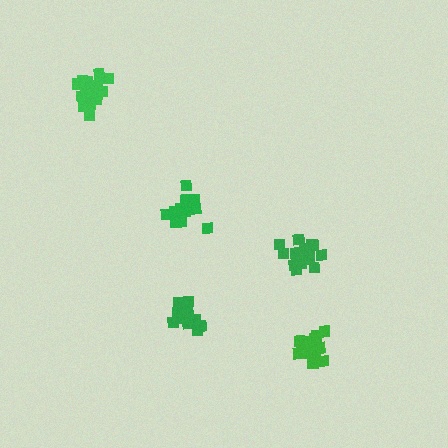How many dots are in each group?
Group 1: 15 dots, Group 2: 17 dots, Group 3: 16 dots, Group 4: 17 dots, Group 5: 18 dots (83 total).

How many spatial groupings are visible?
There are 5 spatial groupings.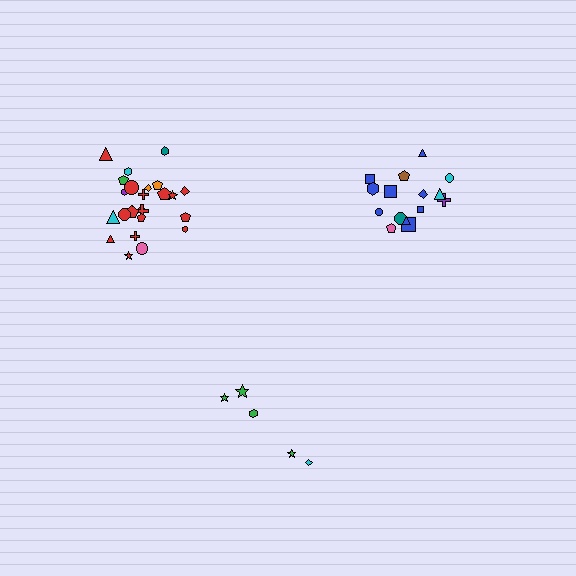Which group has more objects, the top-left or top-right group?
The top-left group.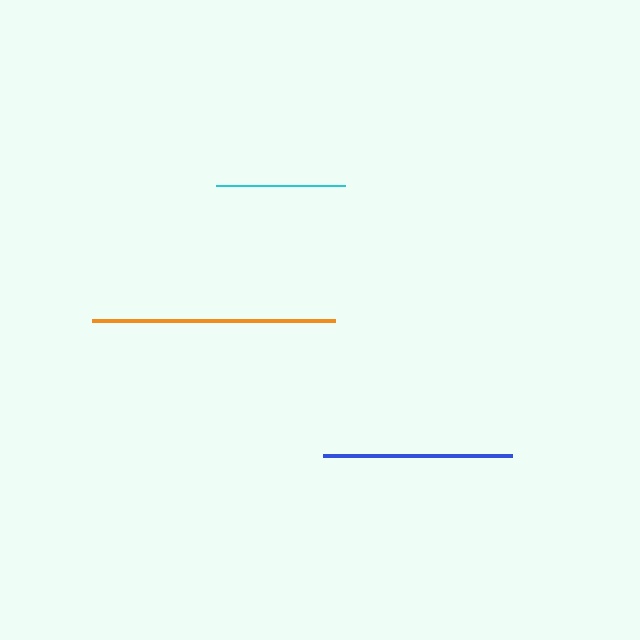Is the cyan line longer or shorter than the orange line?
The orange line is longer than the cyan line.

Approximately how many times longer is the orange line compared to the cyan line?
The orange line is approximately 1.9 times the length of the cyan line.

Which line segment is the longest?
The orange line is the longest at approximately 243 pixels.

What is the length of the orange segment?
The orange segment is approximately 243 pixels long.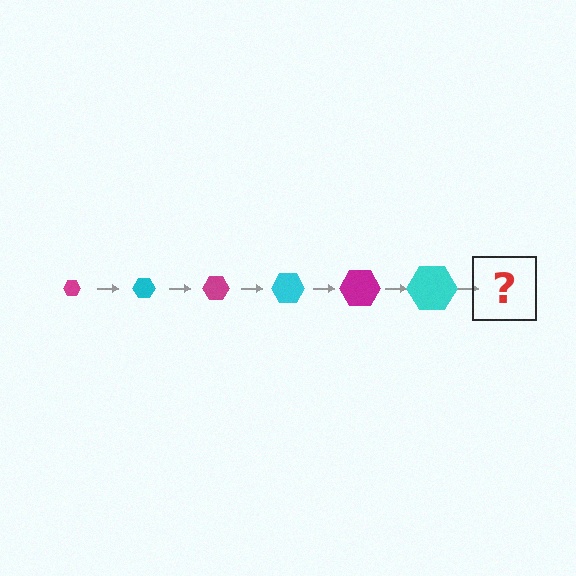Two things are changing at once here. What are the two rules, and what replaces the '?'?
The two rules are that the hexagon grows larger each step and the color cycles through magenta and cyan. The '?' should be a magenta hexagon, larger than the previous one.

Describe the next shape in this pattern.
It should be a magenta hexagon, larger than the previous one.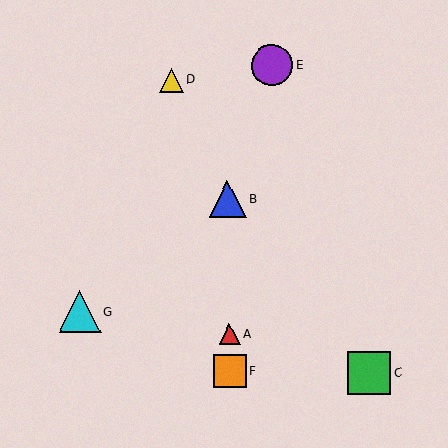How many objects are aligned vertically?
3 objects (A, B, F) are aligned vertically.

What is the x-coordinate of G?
Object G is at x≈79.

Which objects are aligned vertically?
Objects A, B, F are aligned vertically.